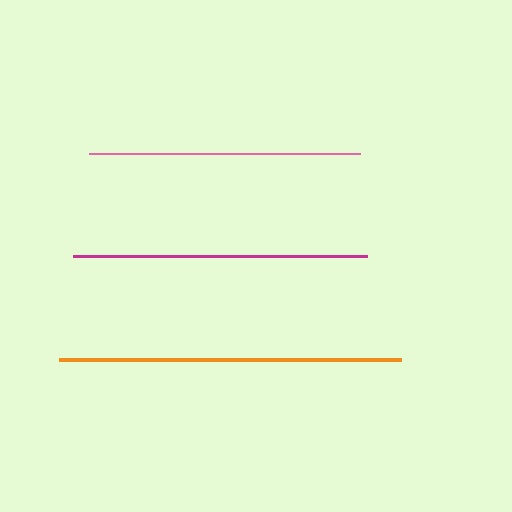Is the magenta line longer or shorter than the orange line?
The orange line is longer than the magenta line.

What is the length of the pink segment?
The pink segment is approximately 271 pixels long.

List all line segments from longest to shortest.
From longest to shortest: orange, magenta, pink.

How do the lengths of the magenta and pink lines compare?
The magenta and pink lines are approximately the same length.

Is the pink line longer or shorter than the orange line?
The orange line is longer than the pink line.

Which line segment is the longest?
The orange line is the longest at approximately 342 pixels.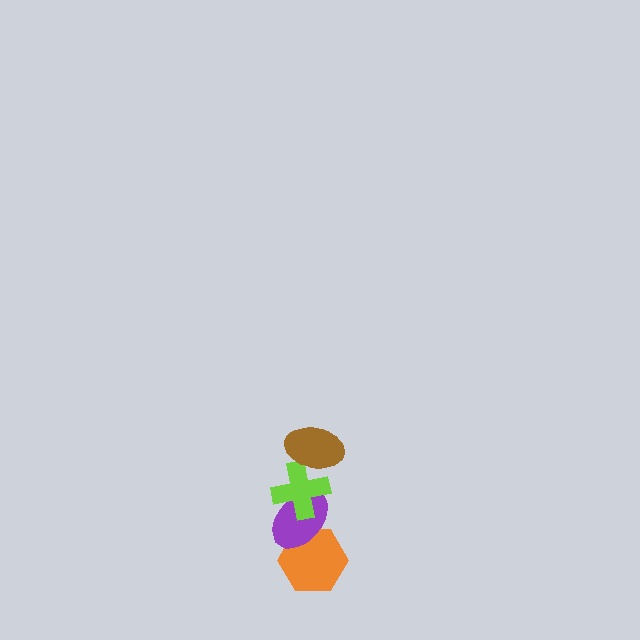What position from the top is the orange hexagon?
The orange hexagon is 4th from the top.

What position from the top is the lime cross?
The lime cross is 2nd from the top.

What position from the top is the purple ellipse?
The purple ellipse is 3rd from the top.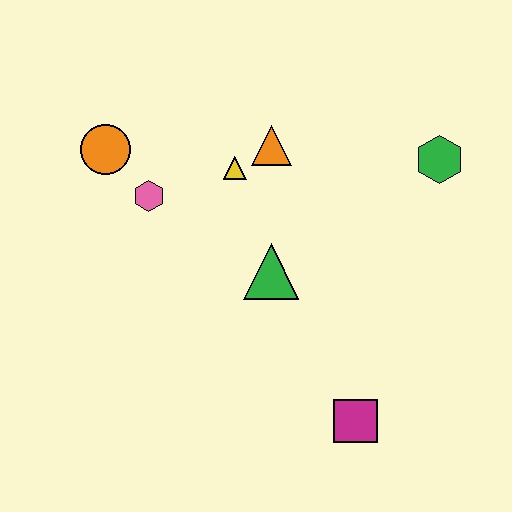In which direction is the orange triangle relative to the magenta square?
The orange triangle is above the magenta square.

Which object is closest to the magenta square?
The green triangle is closest to the magenta square.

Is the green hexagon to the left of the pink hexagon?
No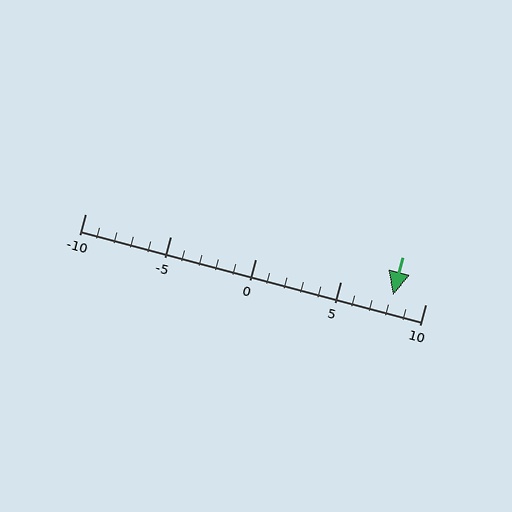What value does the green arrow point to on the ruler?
The green arrow points to approximately 8.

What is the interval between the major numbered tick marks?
The major tick marks are spaced 5 units apart.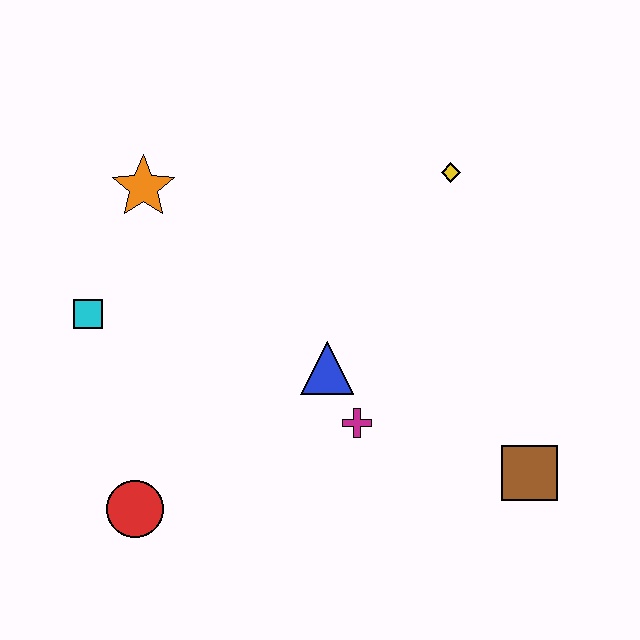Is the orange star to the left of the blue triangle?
Yes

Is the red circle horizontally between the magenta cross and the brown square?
No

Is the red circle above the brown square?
No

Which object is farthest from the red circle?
The yellow diamond is farthest from the red circle.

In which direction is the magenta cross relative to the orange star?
The magenta cross is below the orange star.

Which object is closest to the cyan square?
The orange star is closest to the cyan square.